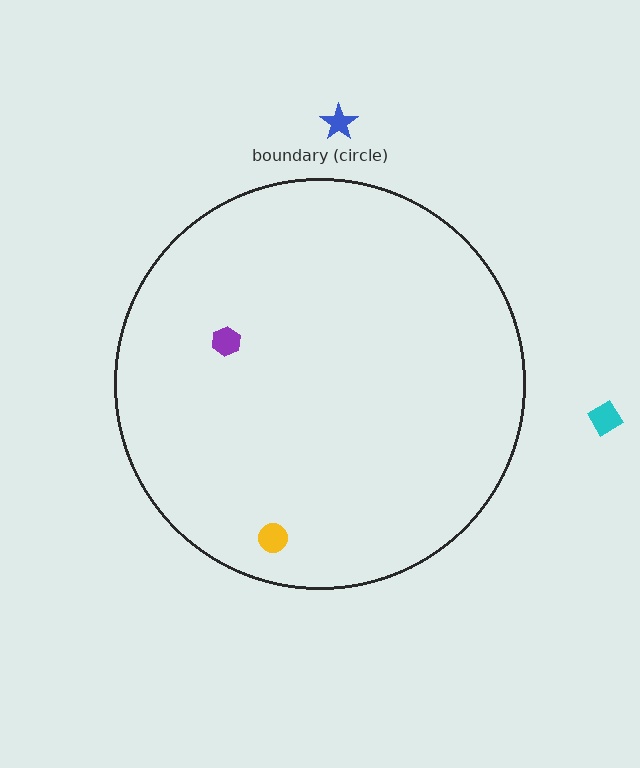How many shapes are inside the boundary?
2 inside, 2 outside.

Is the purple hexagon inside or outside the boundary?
Inside.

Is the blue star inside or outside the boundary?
Outside.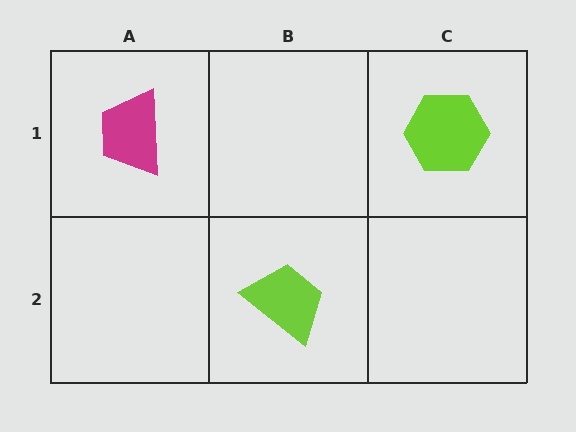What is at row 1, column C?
A lime hexagon.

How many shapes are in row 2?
1 shape.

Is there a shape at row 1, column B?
No, that cell is empty.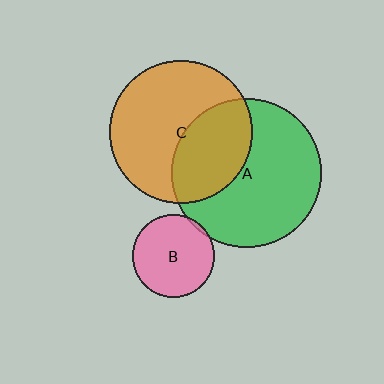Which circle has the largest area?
Circle A (green).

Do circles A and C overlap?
Yes.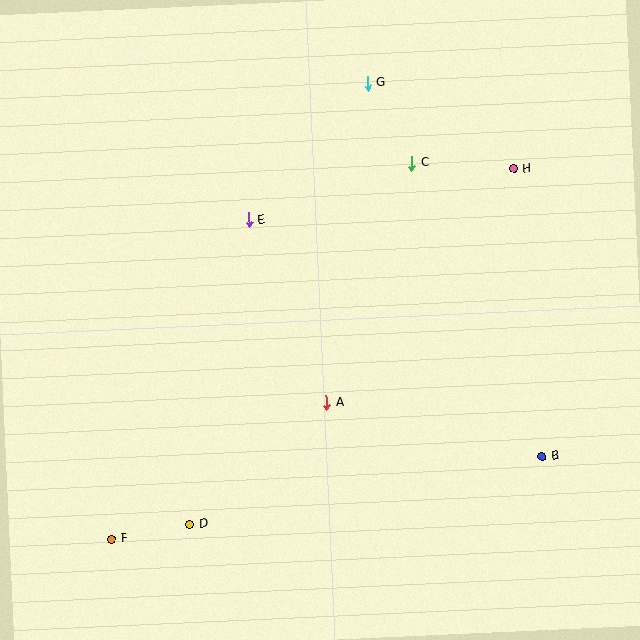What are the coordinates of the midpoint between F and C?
The midpoint between F and C is at (262, 351).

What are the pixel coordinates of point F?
Point F is at (112, 539).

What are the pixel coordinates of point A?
Point A is at (326, 403).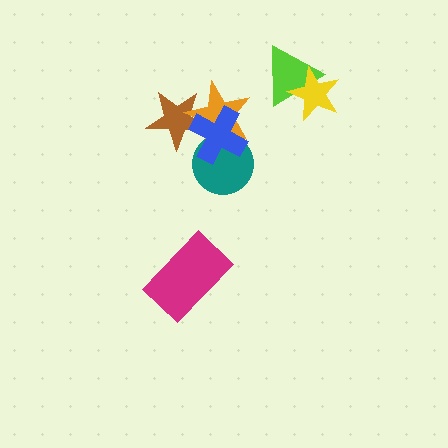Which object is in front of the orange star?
The blue cross is in front of the orange star.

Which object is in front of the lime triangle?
The yellow star is in front of the lime triangle.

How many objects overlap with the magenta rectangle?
0 objects overlap with the magenta rectangle.